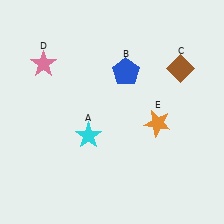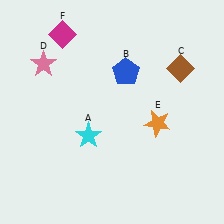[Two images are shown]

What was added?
A magenta diamond (F) was added in Image 2.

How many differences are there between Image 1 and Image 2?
There is 1 difference between the two images.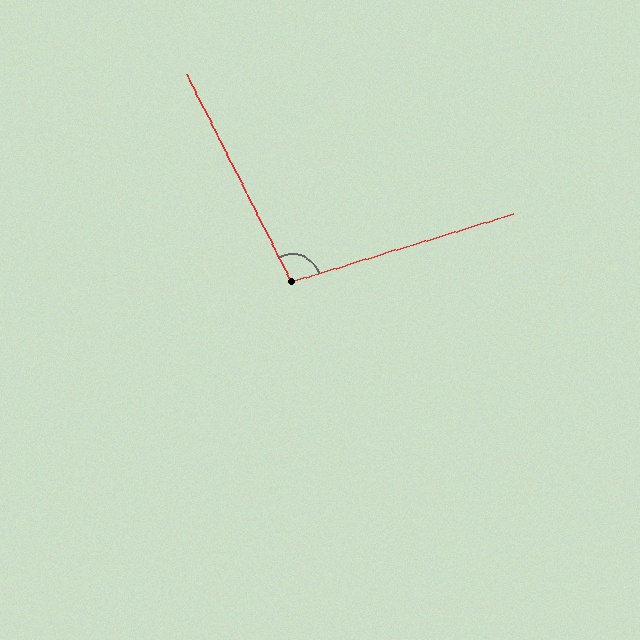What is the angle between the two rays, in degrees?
Approximately 100 degrees.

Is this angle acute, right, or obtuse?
It is obtuse.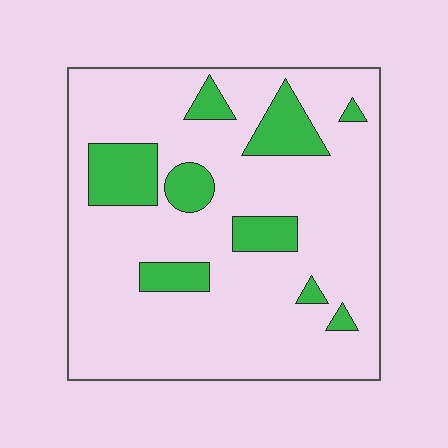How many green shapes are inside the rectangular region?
9.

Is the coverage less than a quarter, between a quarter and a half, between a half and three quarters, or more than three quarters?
Less than a quarter.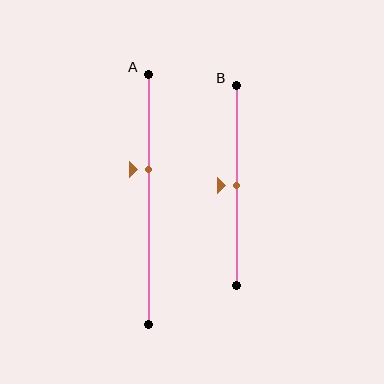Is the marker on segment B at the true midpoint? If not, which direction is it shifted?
Yes, the marker on segment B is at the true midpoint.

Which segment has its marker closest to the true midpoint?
Segment B has its marker closest to the true midpoint.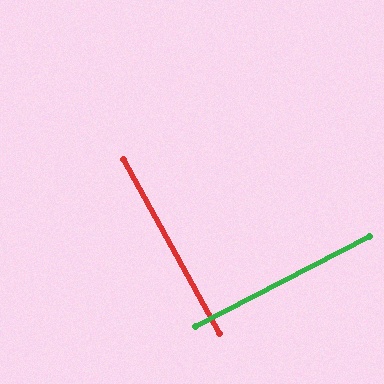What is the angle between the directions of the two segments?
Approximately 89 degrees.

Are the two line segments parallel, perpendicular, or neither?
Perpendicular — they meet at approximately 89°.